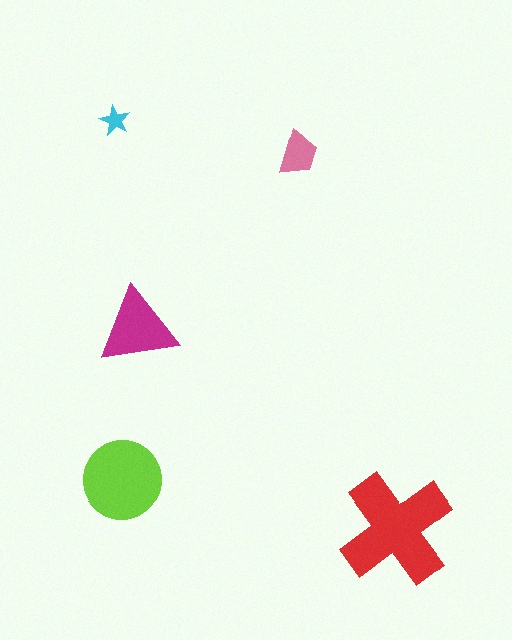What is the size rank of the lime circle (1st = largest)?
2nd.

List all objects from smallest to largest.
The cyan star, the pink trapezoid, the magenta triangle, the lime circle, the red cross.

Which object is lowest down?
The red cross is bottommost.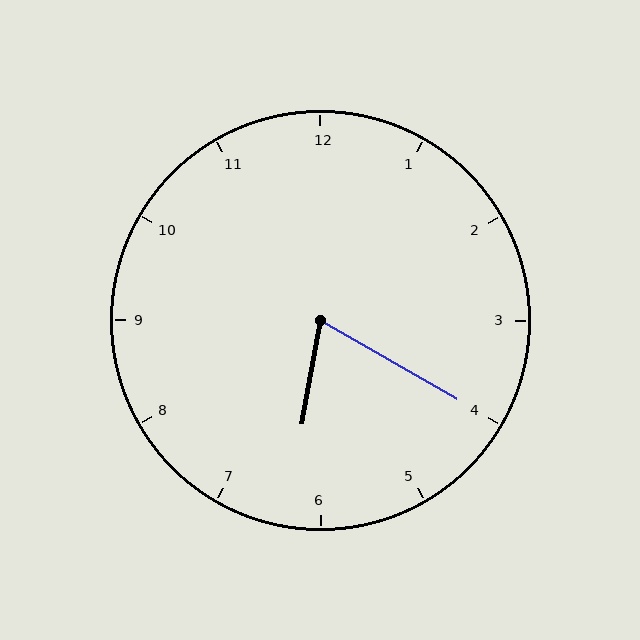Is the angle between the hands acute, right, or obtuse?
It is acute.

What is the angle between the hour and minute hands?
Approximately 70 degrees.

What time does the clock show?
6:20.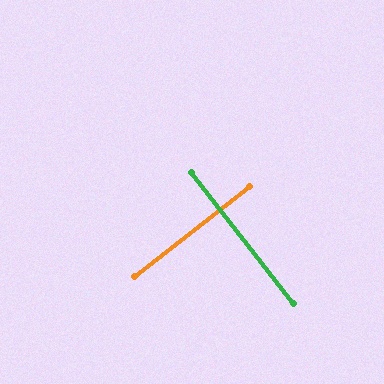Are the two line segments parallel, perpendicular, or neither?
Perpendicular — they meet at approximately 90°.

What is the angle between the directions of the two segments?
Approximately 90 degrees.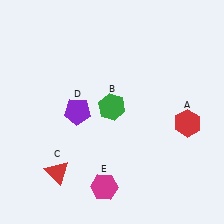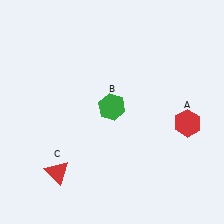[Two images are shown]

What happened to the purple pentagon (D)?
The purple pentagon (D) was removed in Image 2. It was in the top-left area of Image 1.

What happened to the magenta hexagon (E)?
The magenta hexagon (E) was removed in Image 2. It was in the bottom-left area of Image 1.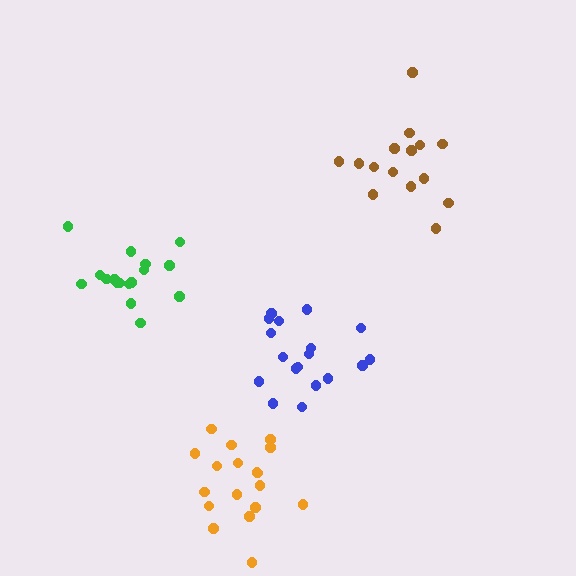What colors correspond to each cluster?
The clusters are colored: orange, blue, green, brown.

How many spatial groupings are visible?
There are 4 spatial groupings.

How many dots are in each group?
Group 1: 18 dots, Group 2: 18 dots, Group 3: 17 dots, Group 4: 16 dots (69 total).